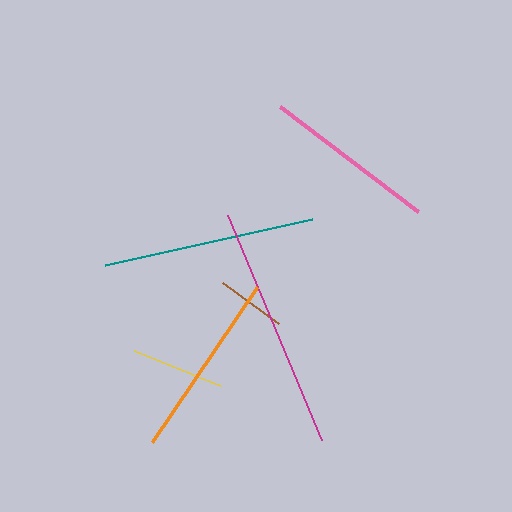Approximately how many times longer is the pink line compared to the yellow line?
The pink line is approximately 1.9 times the length of the yellow line.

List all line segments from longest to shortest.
From longest to shortest: magenta, teal, orange, pink, yellow, brown.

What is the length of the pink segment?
The pink segment is approximately 173 pixels long.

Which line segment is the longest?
The magenta line is the longest at approximately 243 pixels.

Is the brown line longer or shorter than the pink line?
The pink line is longer than the brown line.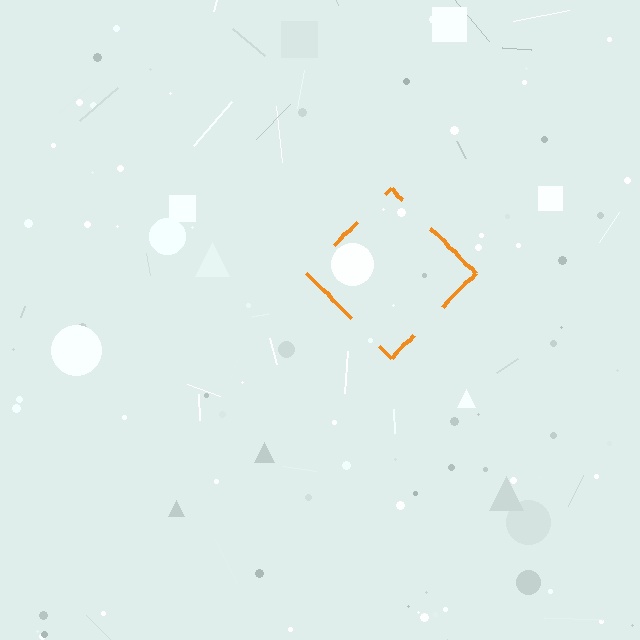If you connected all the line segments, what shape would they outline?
They would outline a diamond.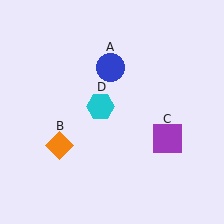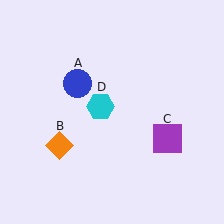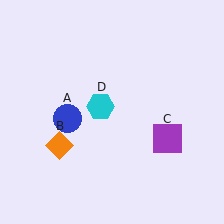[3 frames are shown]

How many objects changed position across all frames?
1 object changed position: blue circle (object A).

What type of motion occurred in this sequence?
The blue circle (object A) rotated counterclockwise around the center of the scene.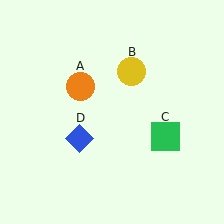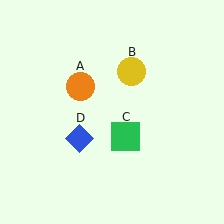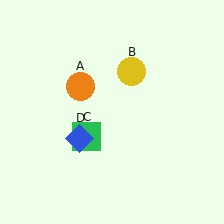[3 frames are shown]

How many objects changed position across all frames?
1 object changed position: green square (object C).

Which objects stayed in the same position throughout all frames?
Orange circle (object A) and yellow circle (object B) and blue diamond (object D) remained stationary.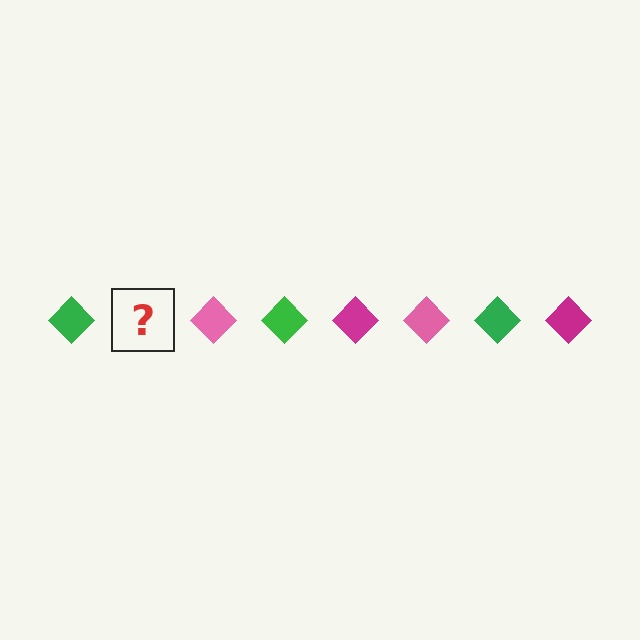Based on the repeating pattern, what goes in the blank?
The blank should be a magenta diamond.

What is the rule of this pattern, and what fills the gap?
The rule is that the pattern cycles through green, magenta, pink diamonds. The gap should be filled with a magenta diamond.